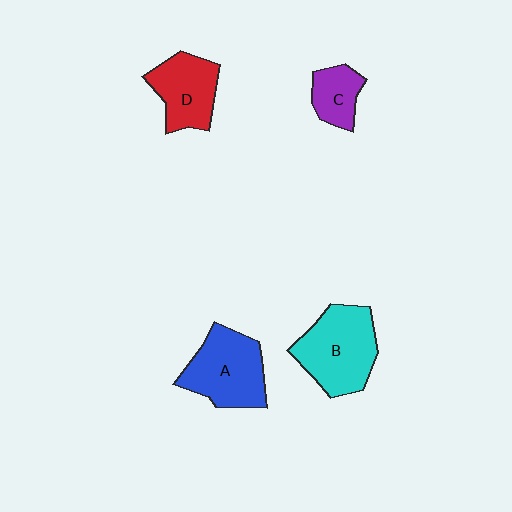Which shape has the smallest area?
Shape C (purple).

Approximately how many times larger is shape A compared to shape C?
Approximately 2.0 times.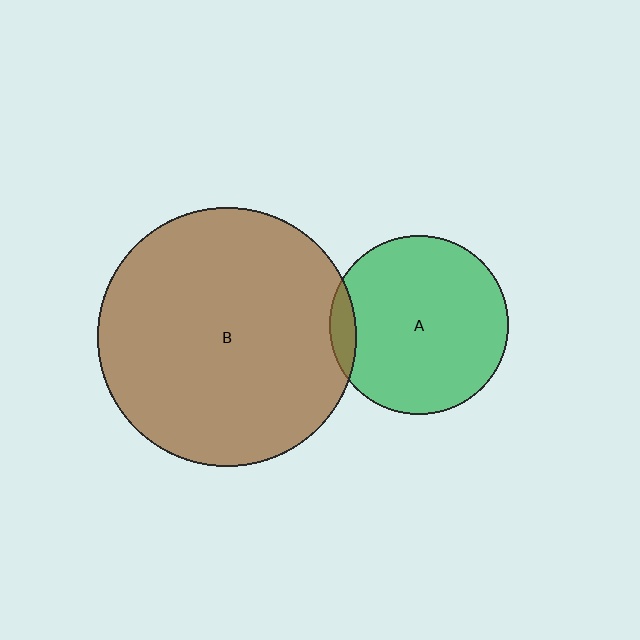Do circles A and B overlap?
Yes.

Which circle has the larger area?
Circle B (brown).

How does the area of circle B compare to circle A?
Approximately 2.1 times.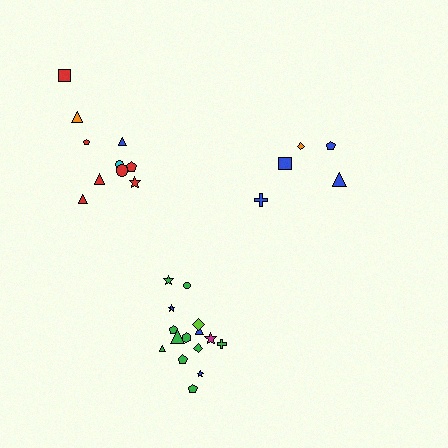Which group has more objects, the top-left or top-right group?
The top-left group.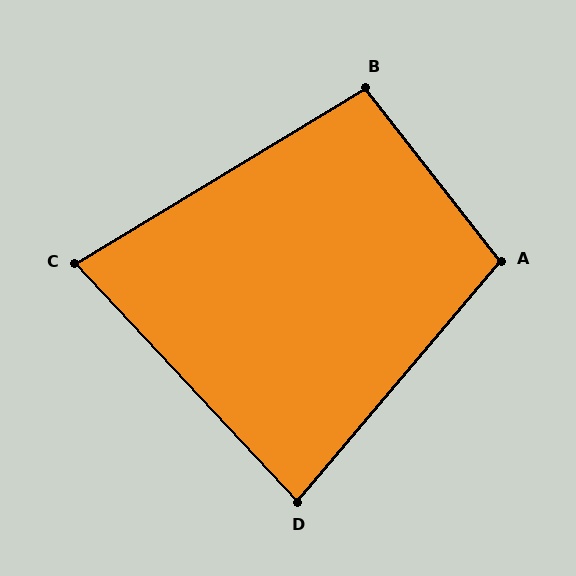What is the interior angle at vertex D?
Approximately 83 degrees (acute).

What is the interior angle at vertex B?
Approximately 97 degrees (obtuse).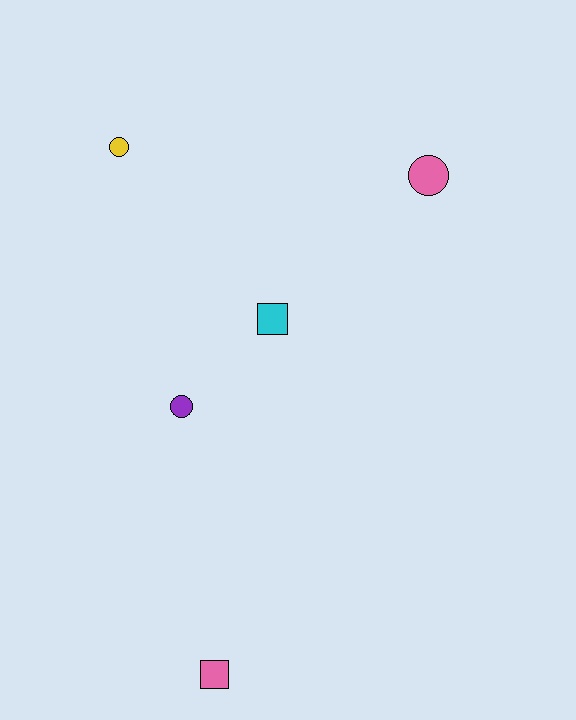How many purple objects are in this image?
There is 1 purple object.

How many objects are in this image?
There are 5 objects.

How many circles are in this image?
There are 3 circles.